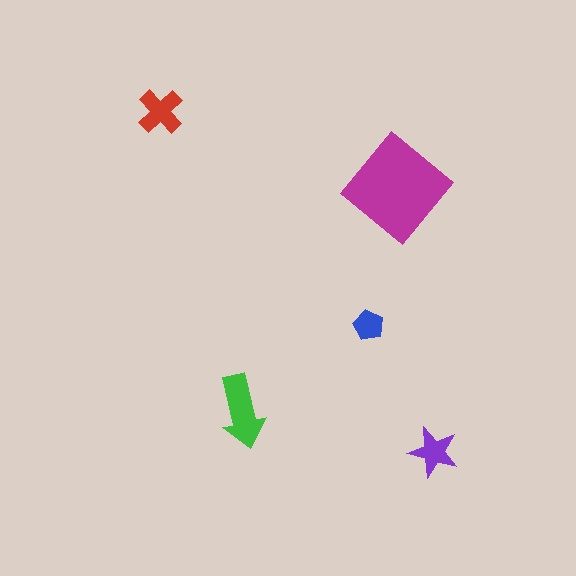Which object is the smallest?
The blue pentagon.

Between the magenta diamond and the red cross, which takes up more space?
The magenta diamond.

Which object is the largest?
The magenta diamond.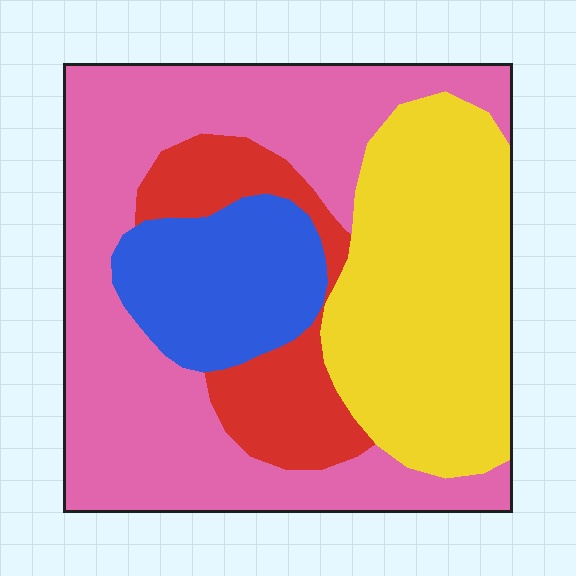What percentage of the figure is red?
Red takes up about one eighth (1/8) of the figure.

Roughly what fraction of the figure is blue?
Blue covers about 15% of the figure.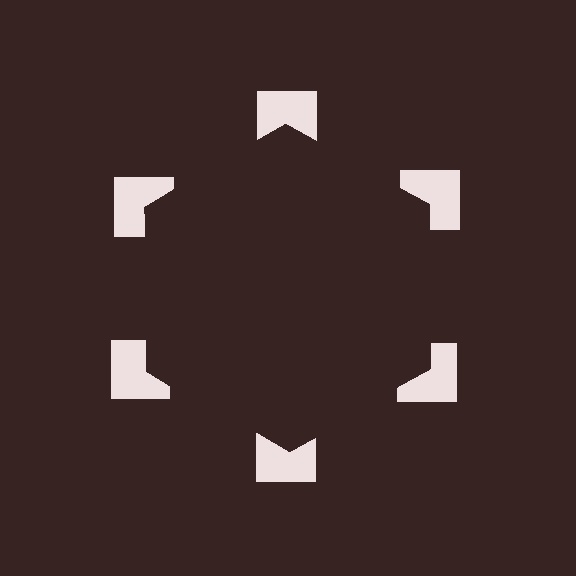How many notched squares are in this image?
There are 6 — one at each vertex of the illusory hexagon.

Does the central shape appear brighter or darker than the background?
It typically appears slightly darker than the background, even though no actual brightness change is drawn.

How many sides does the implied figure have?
6 sides.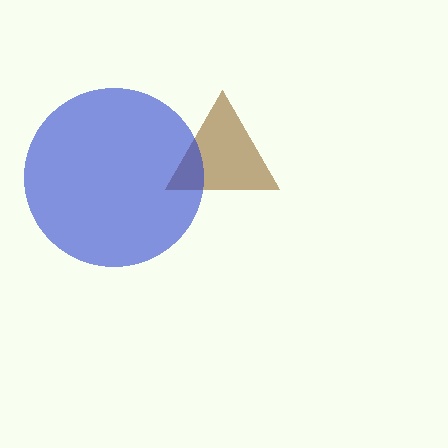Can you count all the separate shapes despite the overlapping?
Yes, there are 2 separate shapes.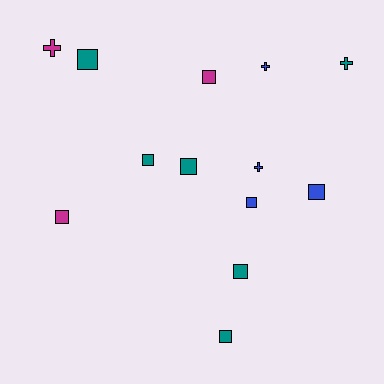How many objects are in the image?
There are 13 objects.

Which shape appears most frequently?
Square, with 9 objects.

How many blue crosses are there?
There are 2 blue crosses.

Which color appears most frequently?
Teal, with 6 objects.